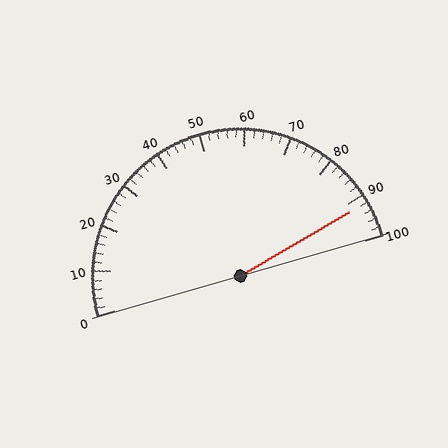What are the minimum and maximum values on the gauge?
The gauge ranges from 0 to 100.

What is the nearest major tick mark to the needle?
The nearest major tick mark is 90.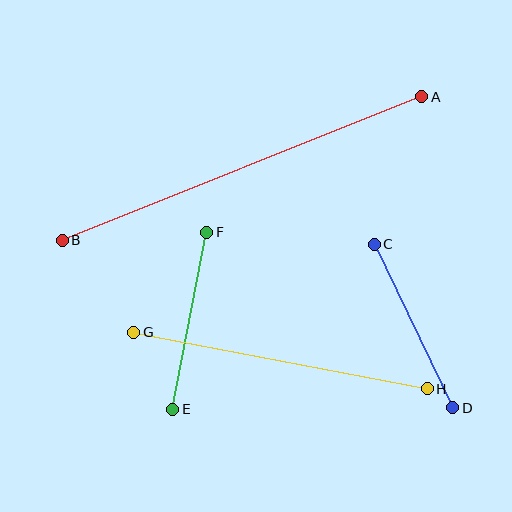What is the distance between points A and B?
The distance is approximately 387 pixels.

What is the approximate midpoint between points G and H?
The midpoint is at approximately (280, 360) pixels.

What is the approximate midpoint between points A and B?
The midpoint is at approximately (242, 169) pixels.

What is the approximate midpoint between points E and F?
The midpoint is at approximately (190, 321) pixels.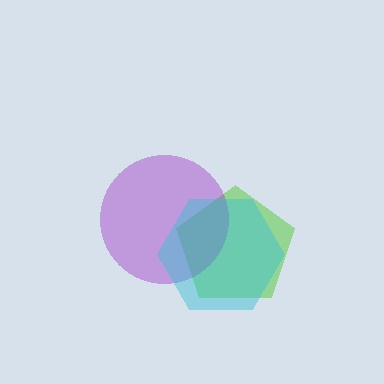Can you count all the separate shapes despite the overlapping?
Yes, there are 3 separate shapes.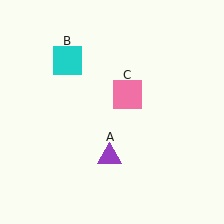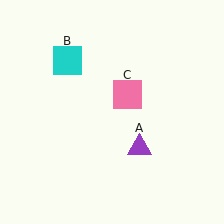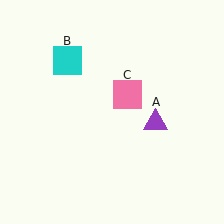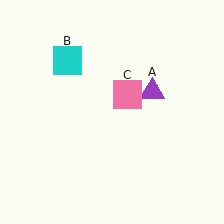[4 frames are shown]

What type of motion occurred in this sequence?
The purple triangle (object A) rotated counterclockwise around the center of the scene.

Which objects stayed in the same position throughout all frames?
Cyan square (object B) and pink square (object C) remained stationary.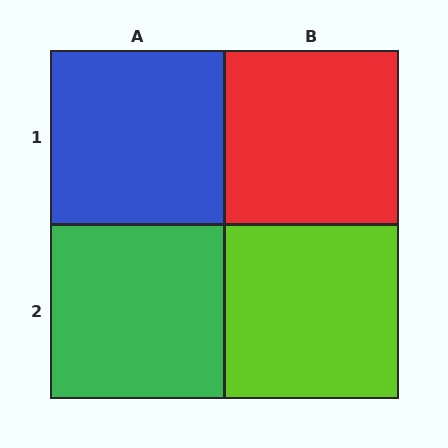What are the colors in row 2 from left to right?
Green, lime.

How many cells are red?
1 cell is red.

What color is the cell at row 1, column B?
Red.